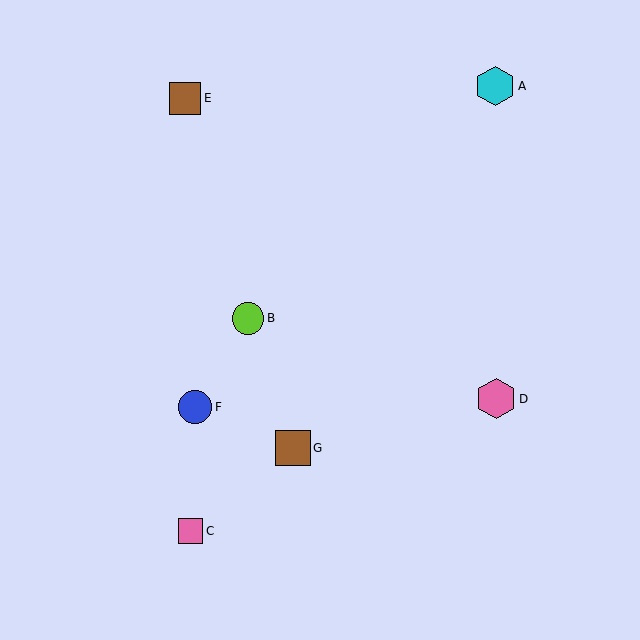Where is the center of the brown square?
The center of the brown square is at (185, 98).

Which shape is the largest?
The pink hexagon (labeled D) is the largest.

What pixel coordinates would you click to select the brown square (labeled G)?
Click at (293, 448) to select the brown square G.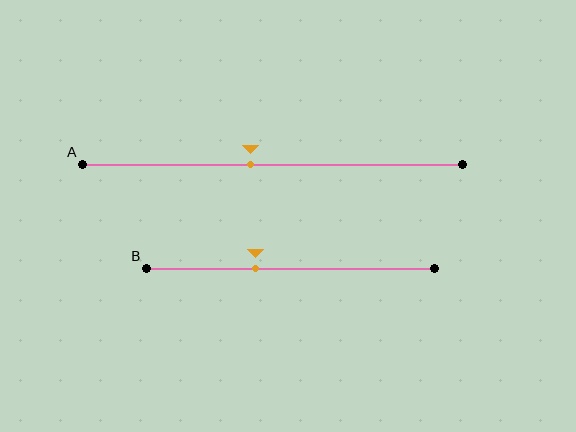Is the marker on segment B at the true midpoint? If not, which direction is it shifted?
No, the marker on segment B is shifted to the left by about 12% of the segment length.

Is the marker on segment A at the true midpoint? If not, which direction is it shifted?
No, the marker on segment A is shifted to the left by about 6% of the segment length.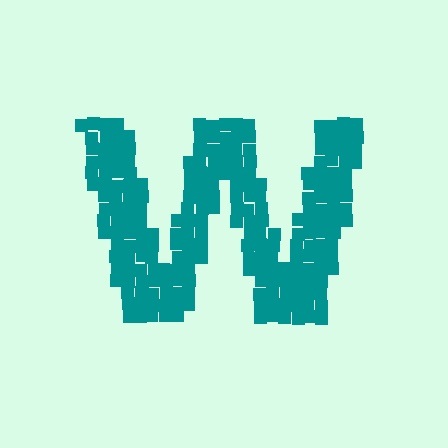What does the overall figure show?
The overall figure shows the letter W.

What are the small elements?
The small elements are squares.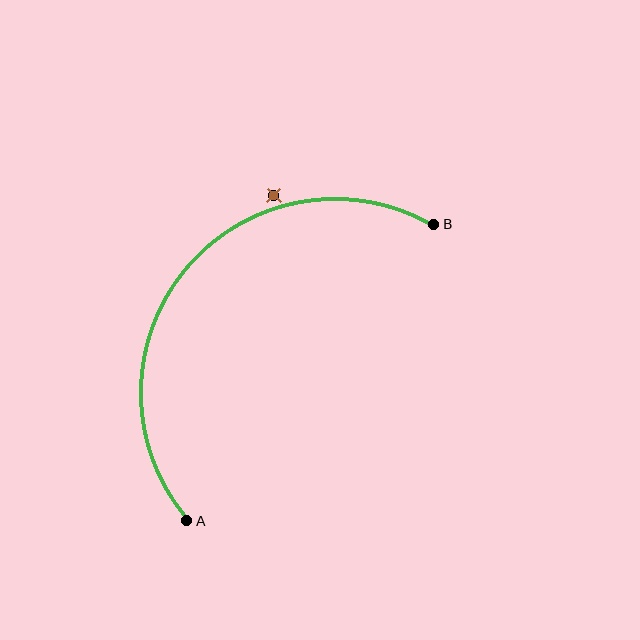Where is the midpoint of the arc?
The arc midpoint is the point on the curve farthest from the straight line joining A and B. It sits above and to the left of that line.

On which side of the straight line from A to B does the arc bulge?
The arc bulges above and to the left of the straight line connecting A and B.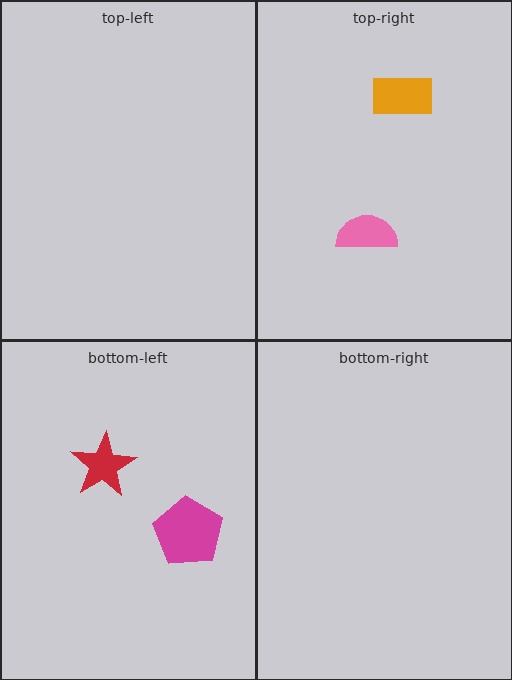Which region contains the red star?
The bottom-left region.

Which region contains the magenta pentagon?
The bottom-left region.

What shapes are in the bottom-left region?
The red star, the magenta pentagon.